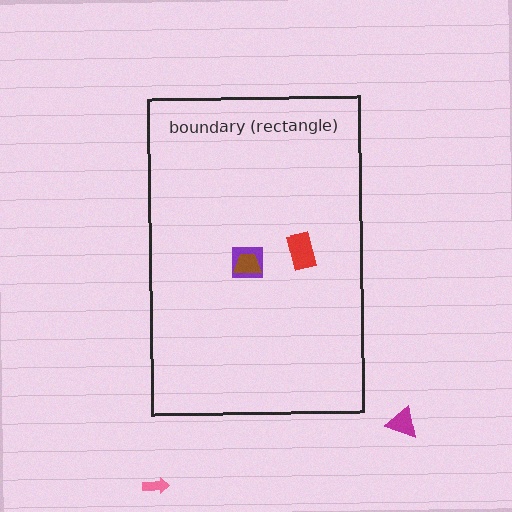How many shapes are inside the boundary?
3 inside, 2 outside.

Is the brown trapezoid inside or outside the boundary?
Inside.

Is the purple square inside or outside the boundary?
Inside.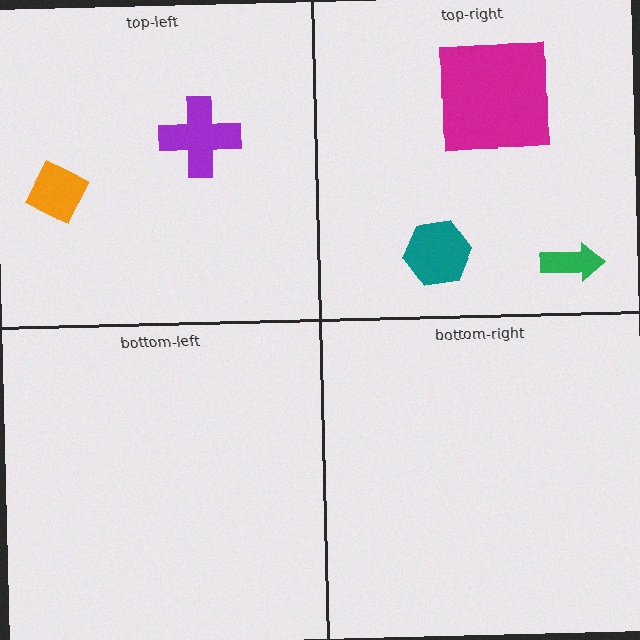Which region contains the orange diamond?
The top-left region.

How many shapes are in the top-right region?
3.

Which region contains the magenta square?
The top-right region.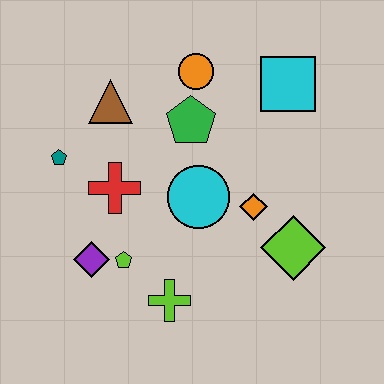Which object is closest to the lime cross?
The lime pentagon is closest to the lime cross.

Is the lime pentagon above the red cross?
No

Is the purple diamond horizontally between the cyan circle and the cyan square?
No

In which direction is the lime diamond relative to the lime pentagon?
The lime diamond is to the right of the lime pentagon.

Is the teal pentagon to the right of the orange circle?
No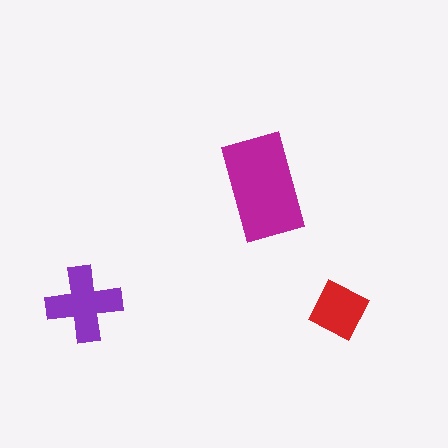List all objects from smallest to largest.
The red square, the purple cross, the magenta rectangle.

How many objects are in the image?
There are 3 objects in the image.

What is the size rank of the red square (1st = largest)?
3rd.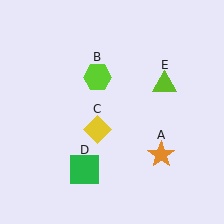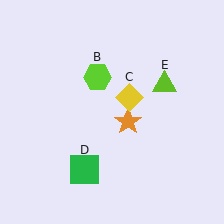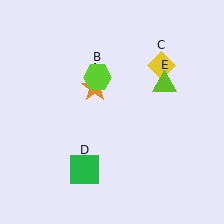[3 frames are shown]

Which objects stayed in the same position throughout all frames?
Lime hexagon (object B) and green square (object D) and lime triangle (object E) remained stationary.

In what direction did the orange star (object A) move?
The orange star (object A) moved up and to the left.